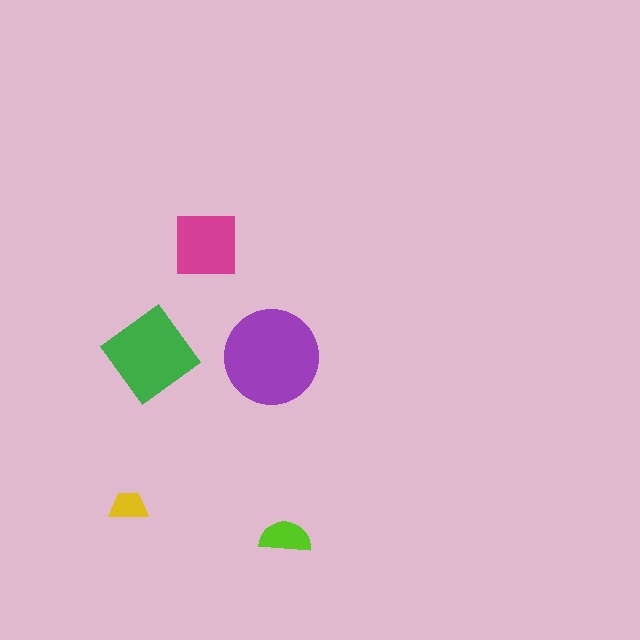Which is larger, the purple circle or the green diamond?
The purple circle.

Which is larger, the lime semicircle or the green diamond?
The green diamond.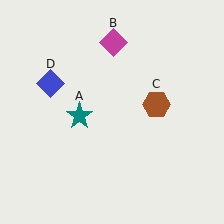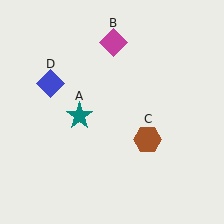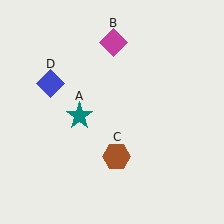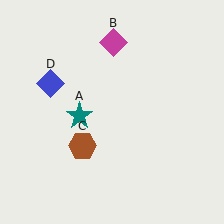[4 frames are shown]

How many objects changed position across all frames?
1 object changed position: brown hexagon (object C).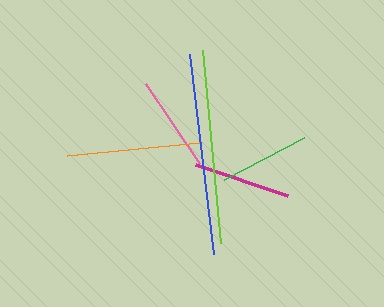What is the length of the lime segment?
The lime segment is approximately 193 pixels long.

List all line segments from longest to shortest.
From longest to shortest: blue, lime, orange, magenta, pink, green.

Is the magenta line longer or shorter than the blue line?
The blue line is longer than the magenta line.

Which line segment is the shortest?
The green line is the shortest at approximately 91 pixels.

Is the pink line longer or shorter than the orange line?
The orange line is longer than the pink line.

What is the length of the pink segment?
The pink segment is approximately 97 pixels long.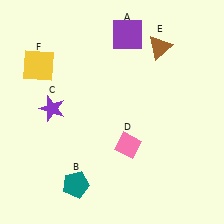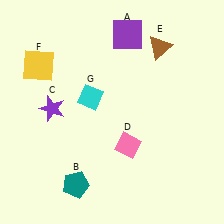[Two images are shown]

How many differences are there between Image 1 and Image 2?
There is 1 difference between the two images.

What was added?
A cyan diamond (G) was added in Image 2.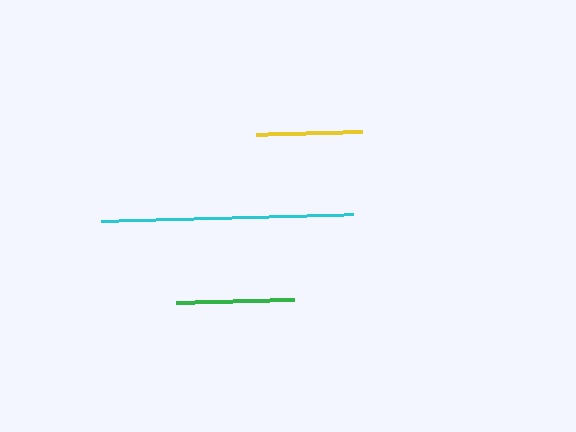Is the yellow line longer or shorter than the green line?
The green line is longer than the yellow line.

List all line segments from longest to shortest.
From longest to shortest: cyan, green, yellow.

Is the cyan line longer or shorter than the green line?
The cyan line is longer than the green line.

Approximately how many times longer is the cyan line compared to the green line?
The cyan line is approximately 2.1 times the length of the green line.